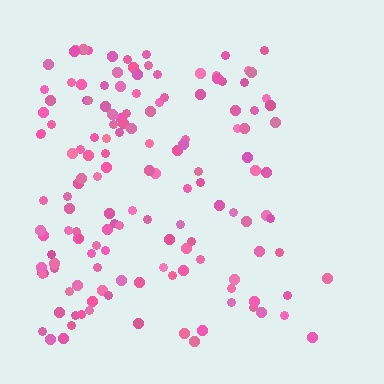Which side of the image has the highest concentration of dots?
The left.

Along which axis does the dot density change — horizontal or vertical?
Horizontal.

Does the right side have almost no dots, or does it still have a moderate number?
Still a moderate number, just noticeably fewer than the left.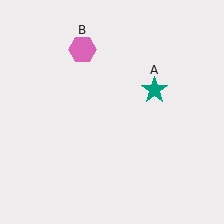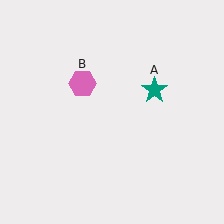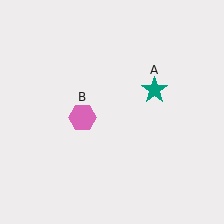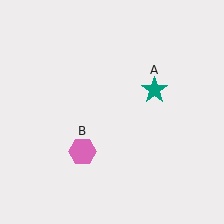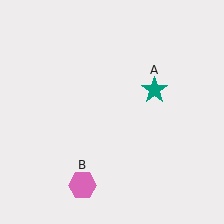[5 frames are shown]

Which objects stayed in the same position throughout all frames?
Teal star (object A) remained stationary.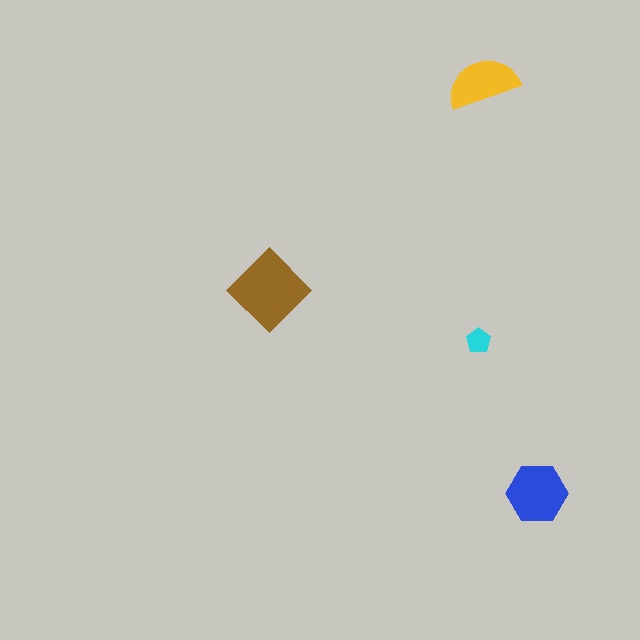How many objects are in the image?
There are 4 objects in the image.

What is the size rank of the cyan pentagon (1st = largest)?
4th.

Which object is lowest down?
The blue hexagon is bottommost.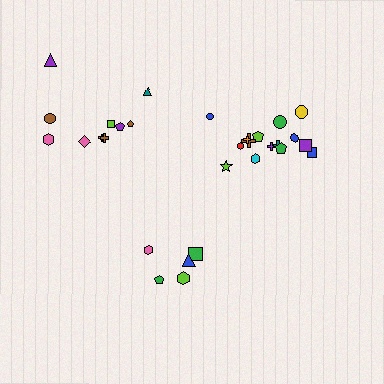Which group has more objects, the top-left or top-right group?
The top-right group.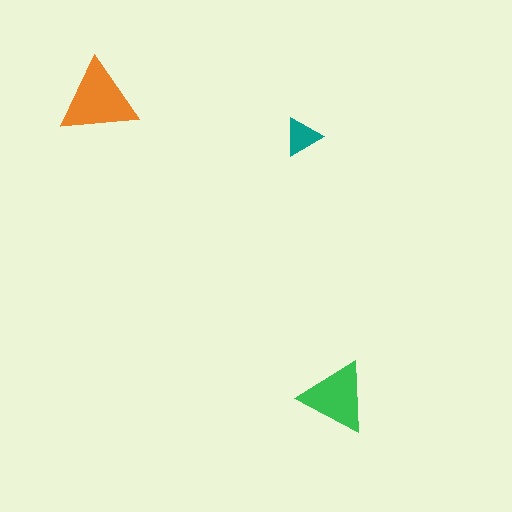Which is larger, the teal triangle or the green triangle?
The green one.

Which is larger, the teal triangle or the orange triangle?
The orange one.